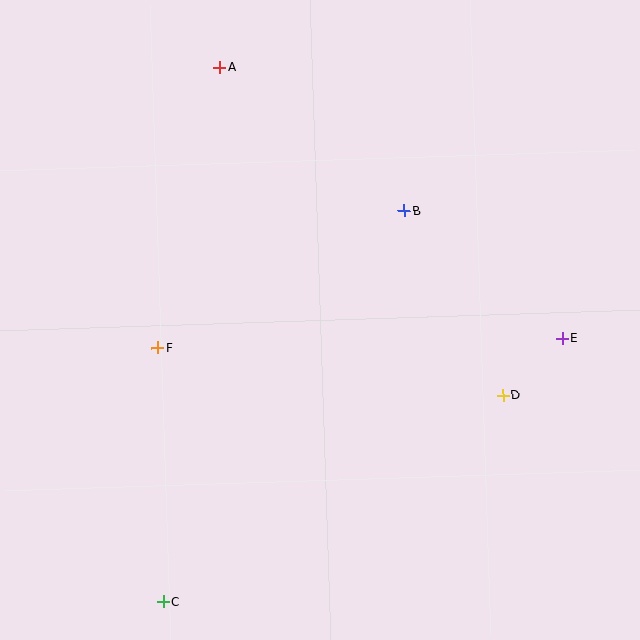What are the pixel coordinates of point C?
Point C is at (163, 602).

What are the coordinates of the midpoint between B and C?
The midpoint between B and C is at (284, 407).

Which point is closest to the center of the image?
Point B at (404, 211) is closest to the center.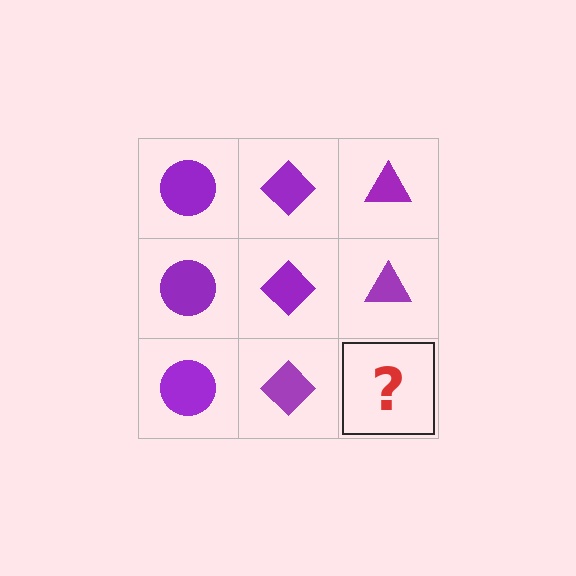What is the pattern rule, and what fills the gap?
The rule is that each column has a consistent shape. The gap should be filled with a purple triangle.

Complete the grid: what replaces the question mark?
The question mark should be replaced with a purple triangle.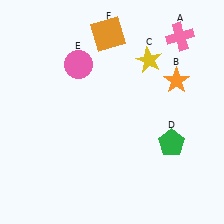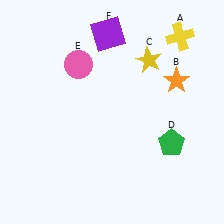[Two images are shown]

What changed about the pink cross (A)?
In Image 1, A is pink. In Image 2, it changed to yellow.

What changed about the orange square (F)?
In Image 1, F is orange. In Image 2, it changed to purple.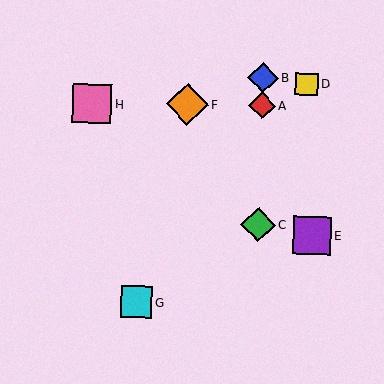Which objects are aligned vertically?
Objects A, B, C are aligned vertically.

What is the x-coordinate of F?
Object F is at x≈187.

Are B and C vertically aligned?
Yes, both are at x≈263.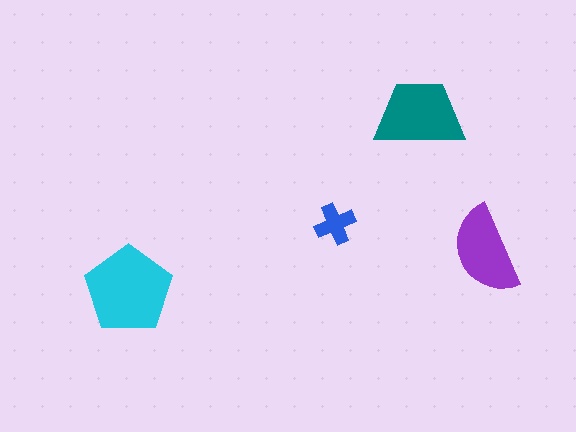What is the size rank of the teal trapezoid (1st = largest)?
2nd.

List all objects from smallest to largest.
The blue cross, the purple semicircle, the teal trapezoid, the cyan pentagon.